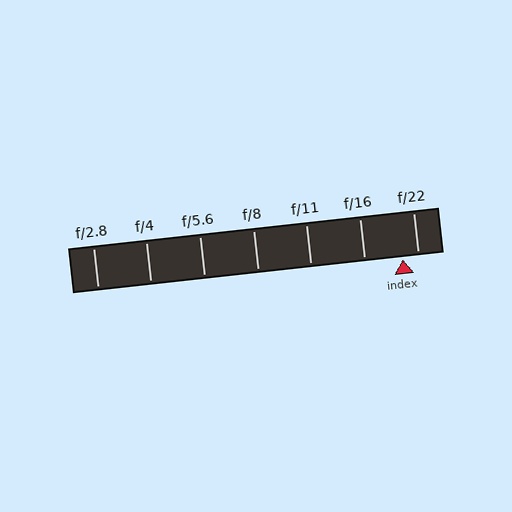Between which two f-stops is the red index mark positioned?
The index mark is between f/16 and f/22.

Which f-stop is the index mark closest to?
The index mark is closest to f/22.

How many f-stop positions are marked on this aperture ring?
There are 7 f-stop positions marked.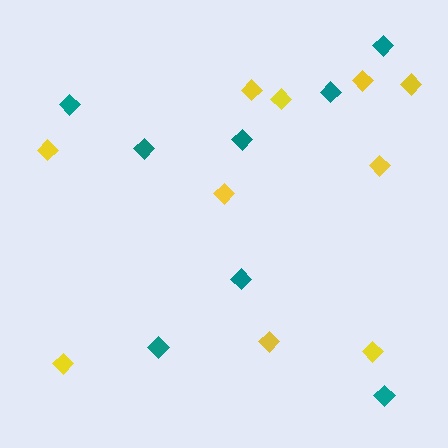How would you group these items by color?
There are 2 groups: one group of yellow diamonds (10) and one group of teal diamonds (8).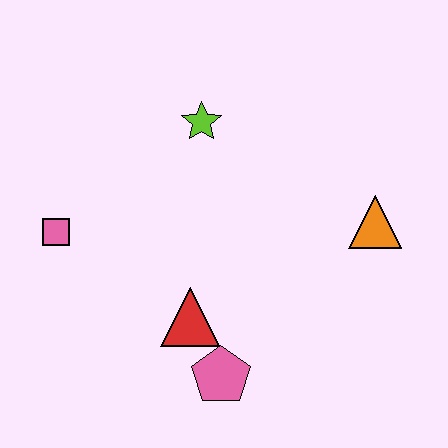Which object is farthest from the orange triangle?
The pink square is farthest from the orange triangle.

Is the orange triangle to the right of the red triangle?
Yes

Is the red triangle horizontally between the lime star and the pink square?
Yes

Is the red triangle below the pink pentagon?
No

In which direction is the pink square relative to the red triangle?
The pink square is to the left of the red triangle.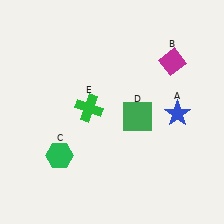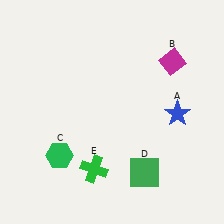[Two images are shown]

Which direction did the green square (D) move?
The green square (D) moved down.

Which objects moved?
The objects that moved are: the green square (D), the green cross (E).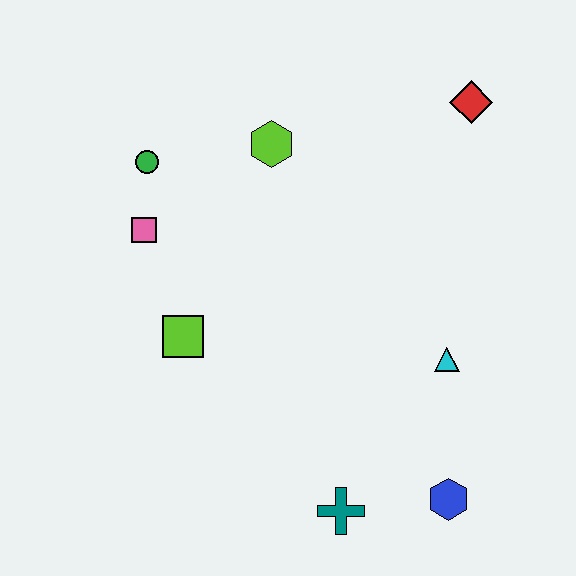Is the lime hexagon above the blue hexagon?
Yes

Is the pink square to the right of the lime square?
No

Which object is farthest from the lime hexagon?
The blue hexagon is farthest from the lime hexagon.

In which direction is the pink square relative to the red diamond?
The pink square is to the left of the red diamond.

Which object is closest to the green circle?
The pink square is closest to the green circle.